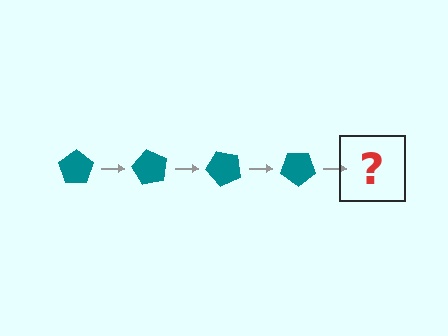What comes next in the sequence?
The next element should be a teal pentagon rotated 240 degrees.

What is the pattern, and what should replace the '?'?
The pattern is that the pentagon rotates 60 degrees each step. The '?' should be a teal pentagon rotated 240 degrees.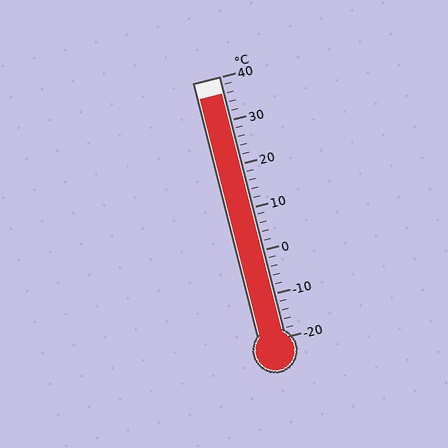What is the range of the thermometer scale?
The thermometer scale ranges from -20°C to 40°C.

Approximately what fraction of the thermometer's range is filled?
The thermometer is filled to approximately 95% of its range.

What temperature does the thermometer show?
The thermometer shows approximately 36°C.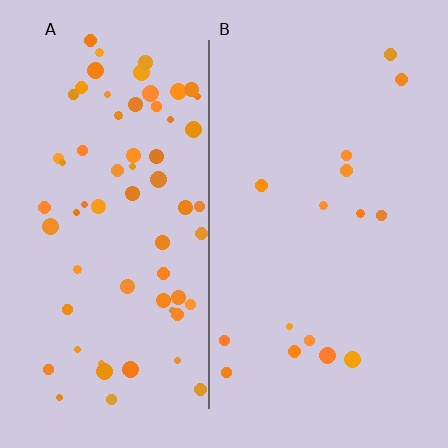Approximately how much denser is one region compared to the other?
Approximately 4.3× — region A over region B.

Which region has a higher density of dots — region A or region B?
A (the left).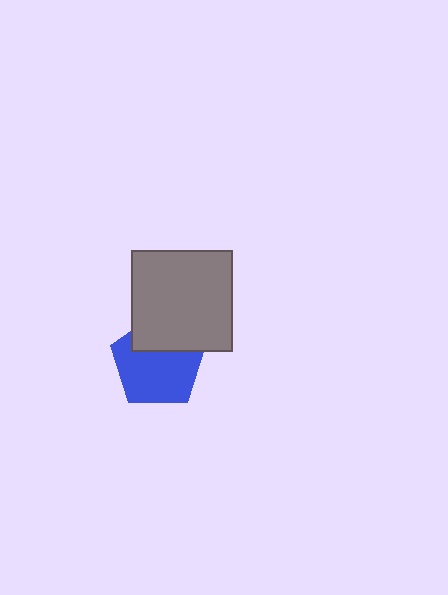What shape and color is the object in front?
The object in front is a gray square.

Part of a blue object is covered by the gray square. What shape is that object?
It is a pentagon.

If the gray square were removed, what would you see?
You would see the complete blue pentagon.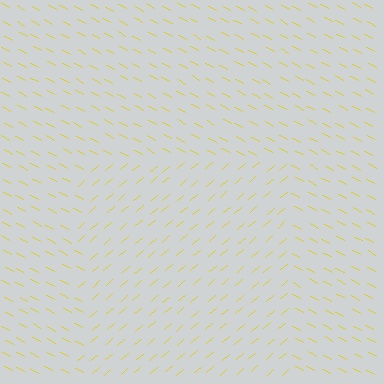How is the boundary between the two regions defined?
The boundary is defined purely by a change in line orientation (approximately 69 degrees difference). All lines are the same color and thickness.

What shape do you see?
I see a rectangle.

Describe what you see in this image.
The image is filled with small yellow line segments. A rectangle region in the image has lines oriented differently from the surrounding lines, creating a visible texture boundary.